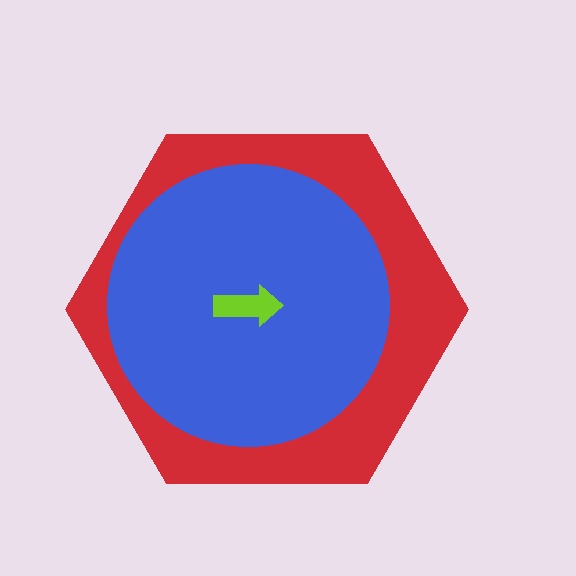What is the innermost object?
The lime arrow.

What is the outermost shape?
The red hexagon.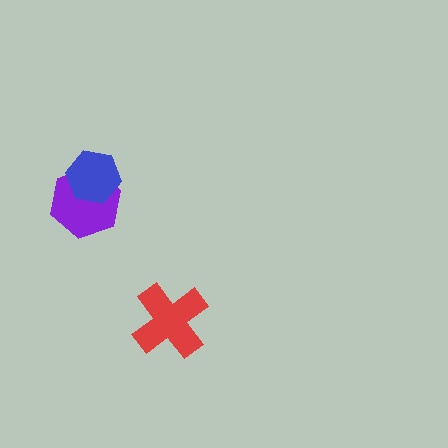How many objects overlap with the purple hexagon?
1 object overlaps with the purple hexagon.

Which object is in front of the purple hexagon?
The blue hexagon is in front of the purple hexagon.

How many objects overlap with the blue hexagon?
1 object overlaps with the blue hexagon.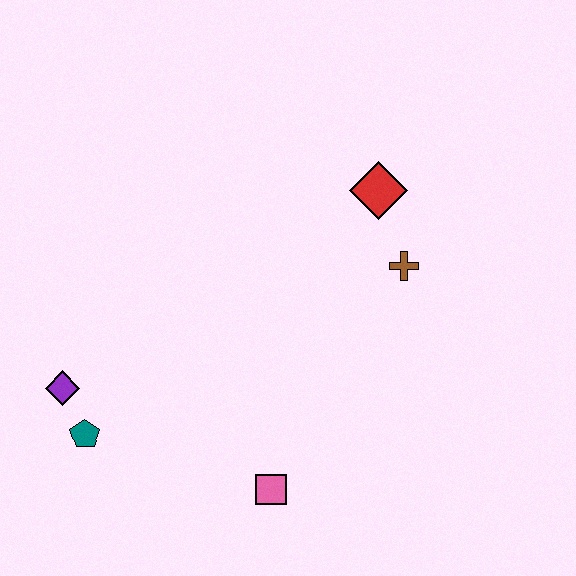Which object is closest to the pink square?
The teal pentagon is closest to the pink square.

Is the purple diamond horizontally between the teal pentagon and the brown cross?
No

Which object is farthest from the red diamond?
The teal pentagon is farthest from the red diamond.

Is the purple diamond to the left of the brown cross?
Yes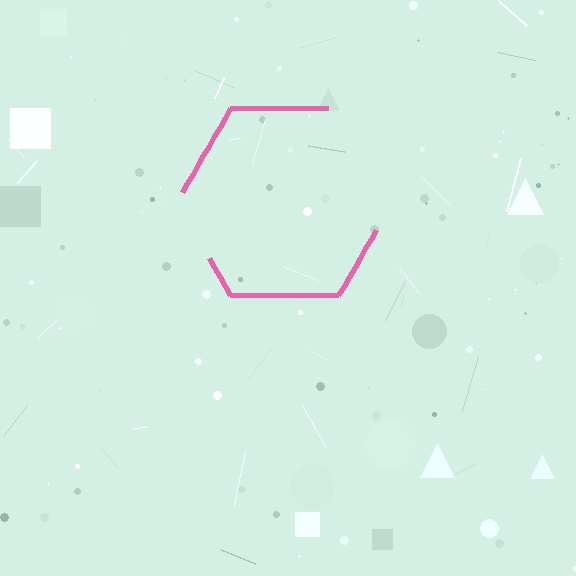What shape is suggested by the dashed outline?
The dashed outline suggests a hexagon.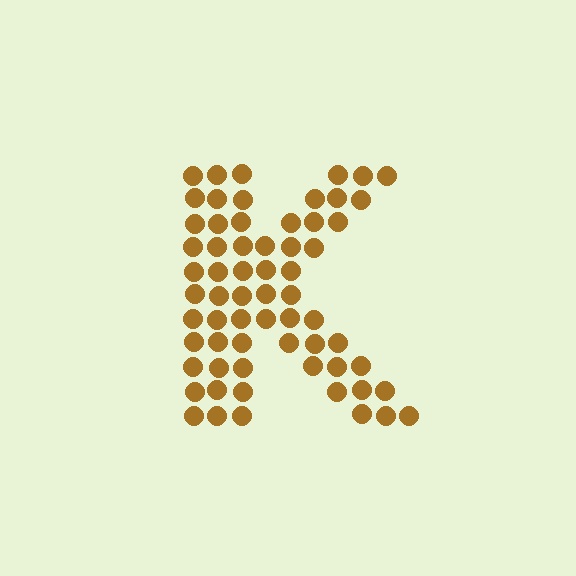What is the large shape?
The large shape is the letter K.